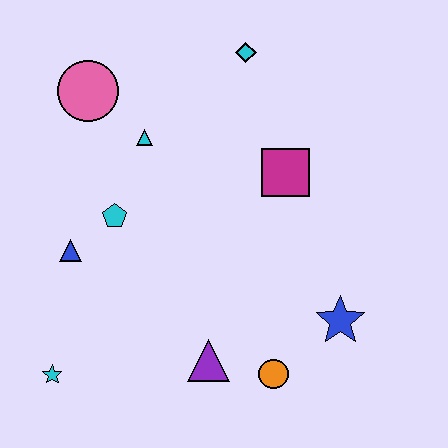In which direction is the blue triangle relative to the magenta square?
The blue triangle is to the left of the magenta square.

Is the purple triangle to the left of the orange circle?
Yes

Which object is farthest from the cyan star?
The cyan diamond is farthest from the cyan star.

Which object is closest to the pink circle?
The cyan triangle is closest to the pink circle.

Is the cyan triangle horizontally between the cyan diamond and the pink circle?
Yes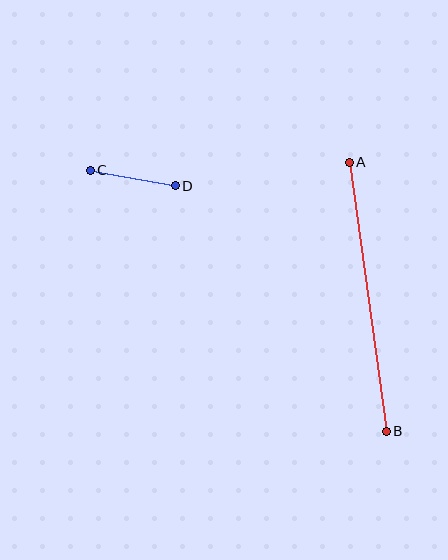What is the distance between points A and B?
The distance is approximately 272 pixels.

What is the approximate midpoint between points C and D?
The midpoint is at approximately (133, 178) pixels.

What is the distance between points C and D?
The distance is approximately 86 pixels.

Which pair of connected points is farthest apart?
Points A and B are farthest apart.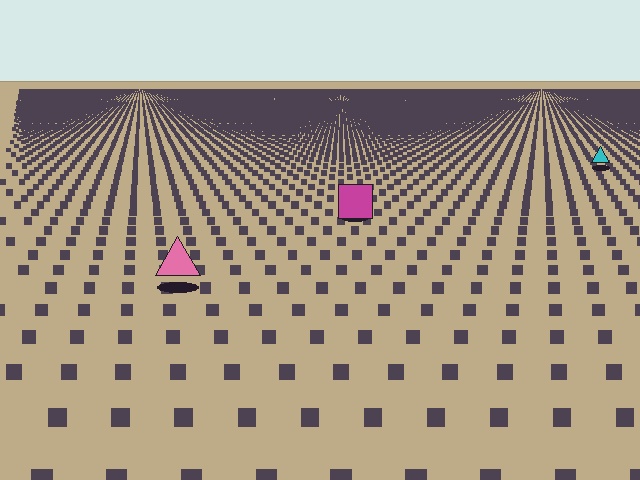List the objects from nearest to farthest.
From nearest to farthest: the pink triangle, the magenta square, the cyan triangle.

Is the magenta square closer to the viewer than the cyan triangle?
Yes. The magenta square is closer — you can tell from the texture gradient: the ground texture is coarser near it.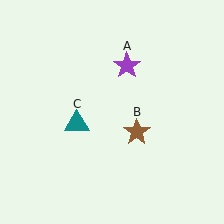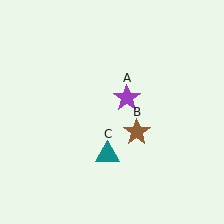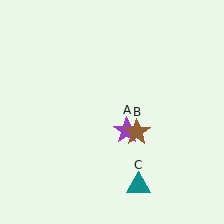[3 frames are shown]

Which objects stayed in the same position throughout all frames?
Brown star (object B) remained stationary.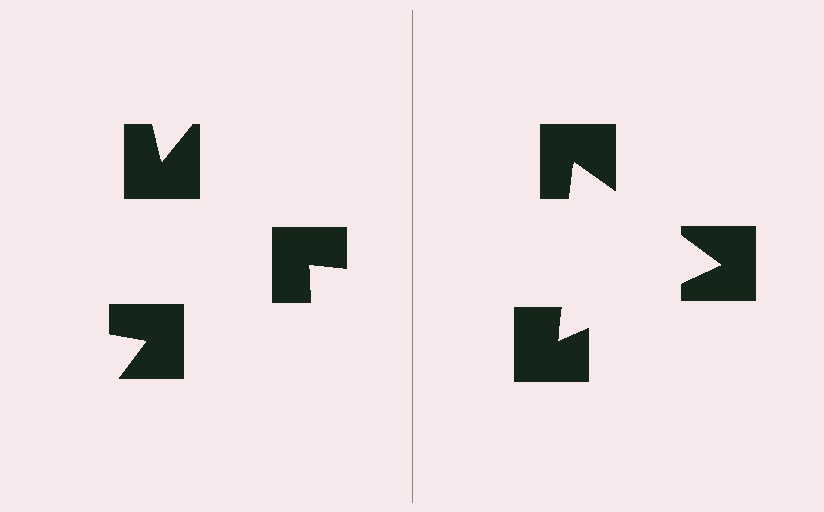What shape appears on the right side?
An illusory triangle.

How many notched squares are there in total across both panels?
6 — 3 on each side.